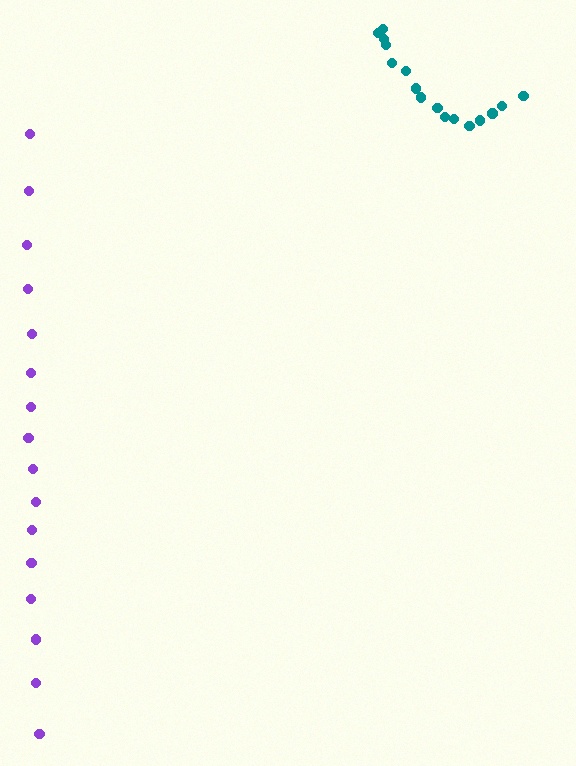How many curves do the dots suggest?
There are 2 distinct paths.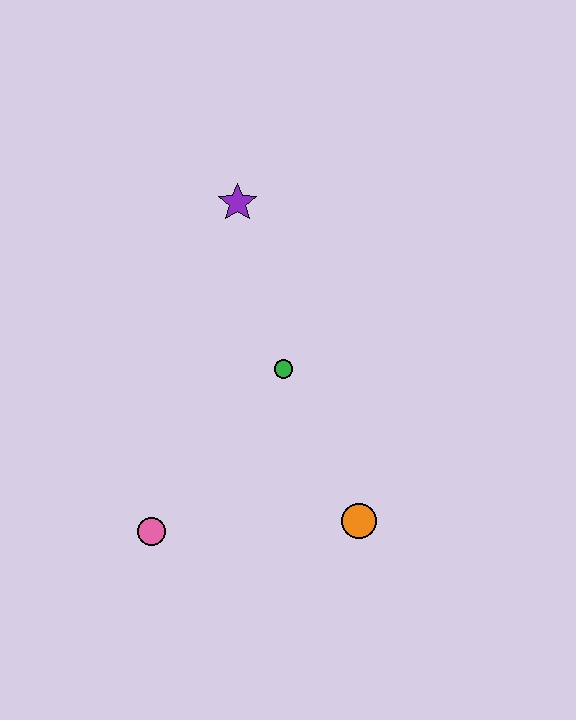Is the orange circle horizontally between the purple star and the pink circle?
No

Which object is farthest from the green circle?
The pink circle is farthest from the green circle.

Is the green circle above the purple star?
No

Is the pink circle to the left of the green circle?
Yes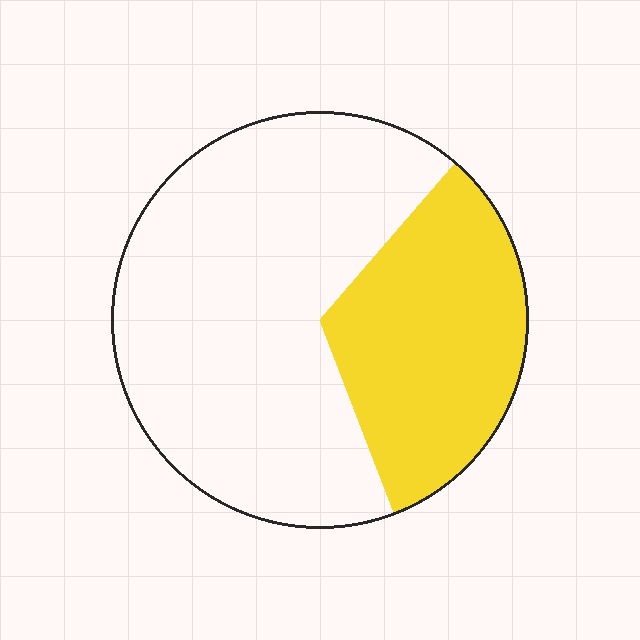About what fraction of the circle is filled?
About one third (1/3).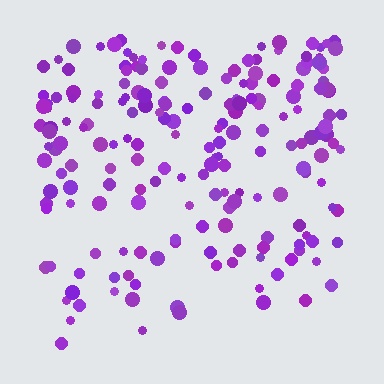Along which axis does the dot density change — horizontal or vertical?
Vertical.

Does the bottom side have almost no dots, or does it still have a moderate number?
Still a moderate number, just noticeably fewer than the top.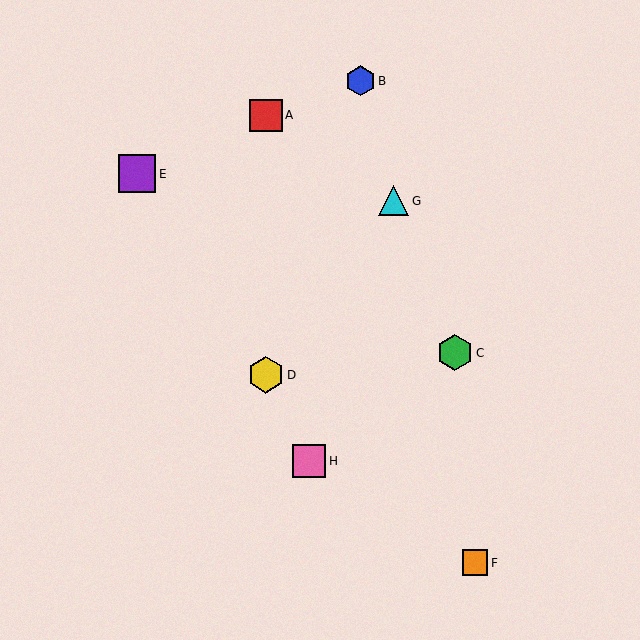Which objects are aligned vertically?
Objects A, D are aligned vertically.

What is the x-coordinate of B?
Object B is at x≈360.